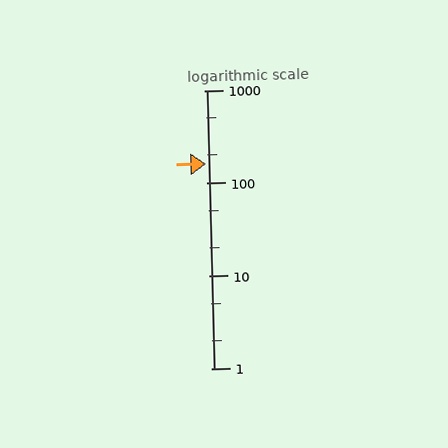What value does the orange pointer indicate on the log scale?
The pointer indicates approximately 160.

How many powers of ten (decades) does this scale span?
The scale spans 3 decades, from 1 to 1000.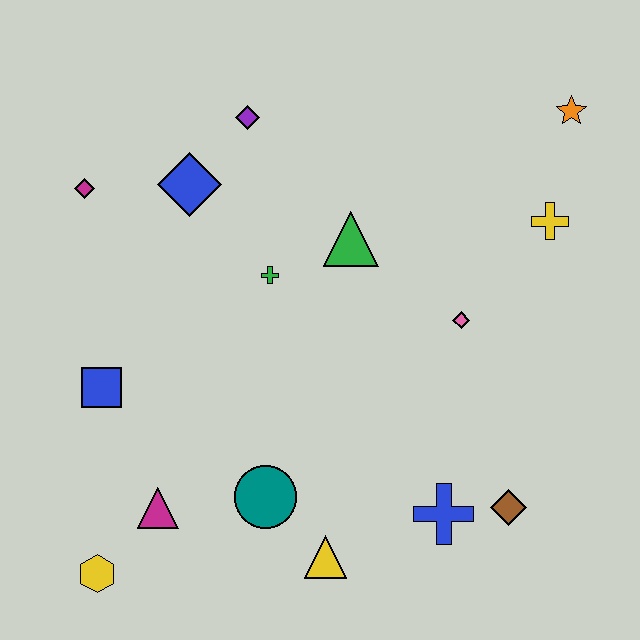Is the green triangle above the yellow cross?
No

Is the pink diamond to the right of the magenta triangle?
Yes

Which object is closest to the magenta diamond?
The blue diamond is closest to the magenta diamond.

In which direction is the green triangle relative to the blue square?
The green triangle is to the right of the blue square.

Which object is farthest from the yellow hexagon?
The orange star is farthest from the yellow hexagon.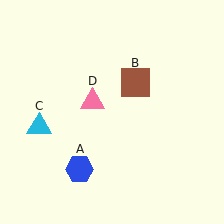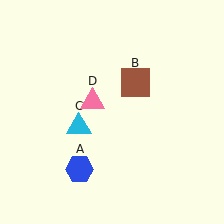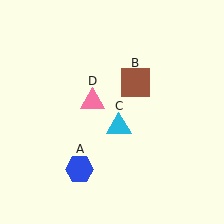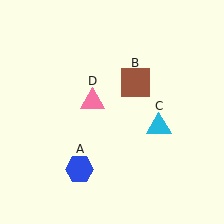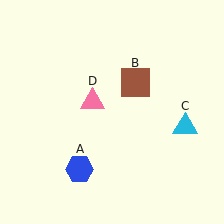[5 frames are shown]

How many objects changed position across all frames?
1 object changed position: cyan triangle (object C).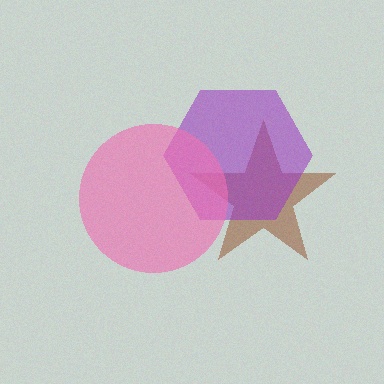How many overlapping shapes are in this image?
There are 3 overlapping shapes in the image.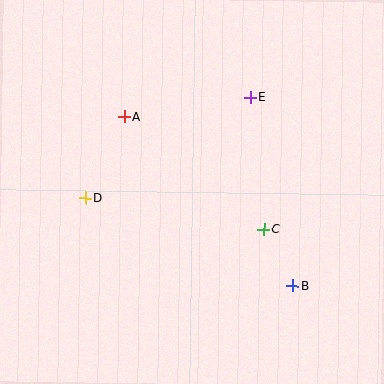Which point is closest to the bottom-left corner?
Point D is closest to the bottom-left corner.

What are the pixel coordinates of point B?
Point B is at (293, 286).